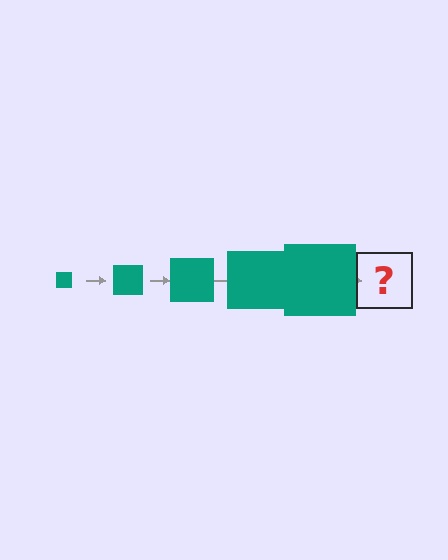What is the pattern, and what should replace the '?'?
The pattern is that the square gets progressively larger each step. The '?' should be a teal square, larger than the previous one.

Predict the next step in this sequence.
The next step is a teal square, larger than the previous one.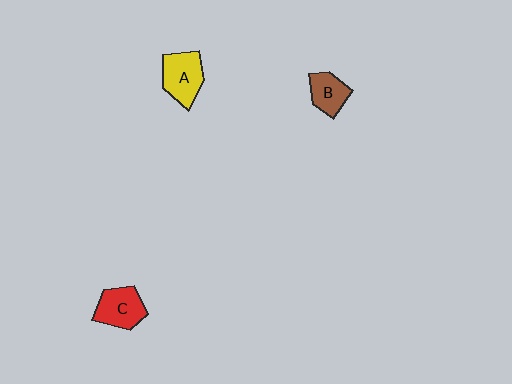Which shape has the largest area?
Shape A (yellow).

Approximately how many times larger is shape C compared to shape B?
Approximately 1.3 times.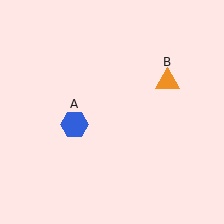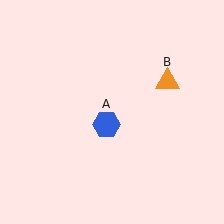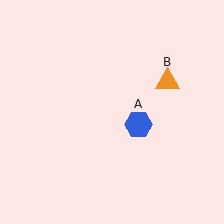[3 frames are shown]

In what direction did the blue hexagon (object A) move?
The blue hexagon (object A) moved right.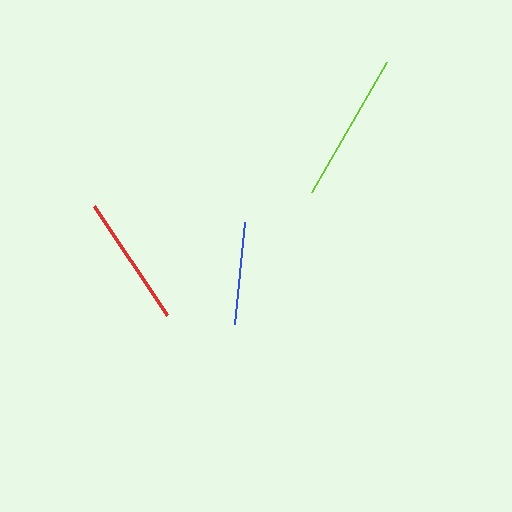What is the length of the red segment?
The red segment is approximately 131 pixels long.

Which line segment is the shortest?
The blue line is the shortest at approximately 102 pixels.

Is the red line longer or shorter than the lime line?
The lime line is longer than the red line.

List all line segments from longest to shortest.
From longest to shortest: lime, red, blue.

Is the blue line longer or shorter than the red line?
The red line is longer than the blue line.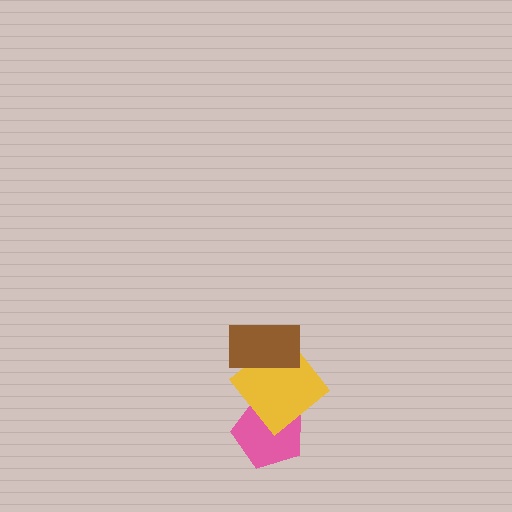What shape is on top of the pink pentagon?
The yellow diamond is on top of the pink pentagon.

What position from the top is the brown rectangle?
The brown rectangle is 1st from the top.